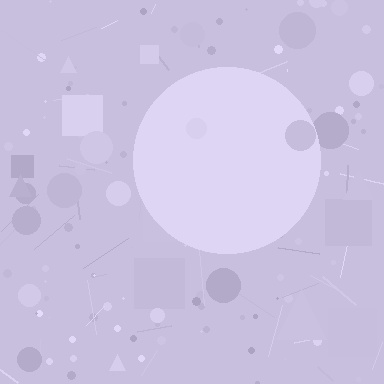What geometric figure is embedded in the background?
A circle is embedded in the background.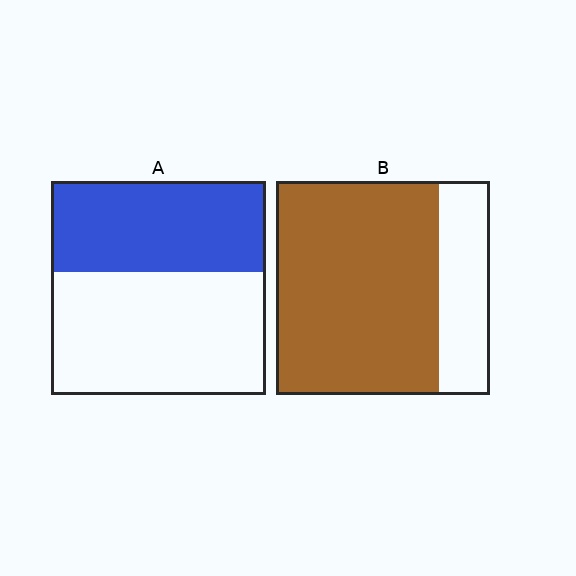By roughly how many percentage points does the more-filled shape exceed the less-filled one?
By roughly 35 percentage points (B over A).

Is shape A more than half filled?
No.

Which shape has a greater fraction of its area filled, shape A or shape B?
Shape B.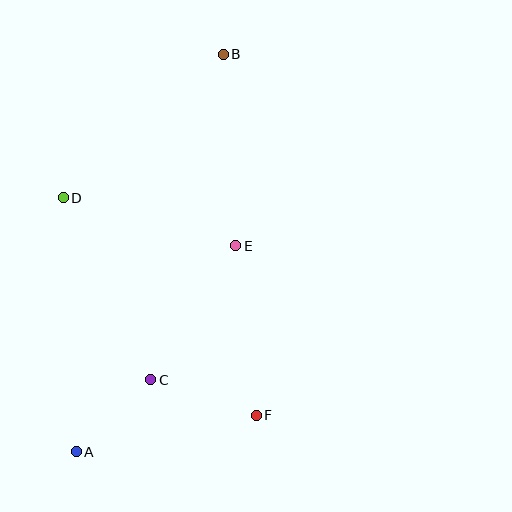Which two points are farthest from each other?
Points A and B are farthest from each other.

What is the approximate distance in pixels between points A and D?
The distance between A and D is approximately 254 pixels.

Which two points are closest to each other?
Points A and C are closest to each other.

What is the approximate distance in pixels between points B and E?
The distance between B and E is approximately 192 pixels.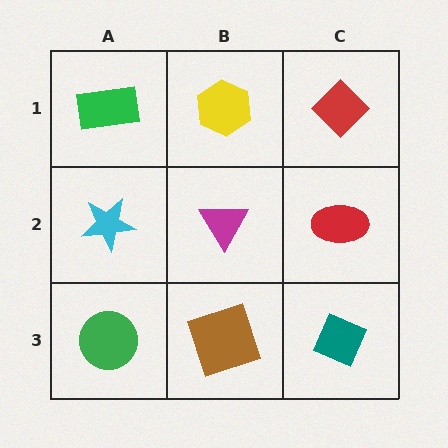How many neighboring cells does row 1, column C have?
2.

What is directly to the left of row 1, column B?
A green rectangle.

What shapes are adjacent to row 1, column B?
A magenta triangle (row 2, column B), a green rectangle (row 1, column A), a red diamond (row 1, column C).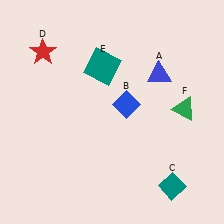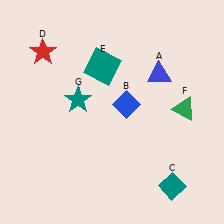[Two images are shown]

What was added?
A teal star (G) was added in Image 2.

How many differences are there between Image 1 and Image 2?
There is 1 difference between the two images.